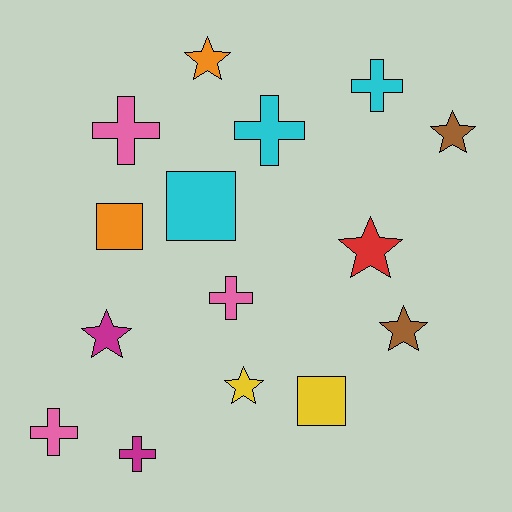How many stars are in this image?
There are 6 stars.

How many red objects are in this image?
There is 1 red object.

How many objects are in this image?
There are 15 objects.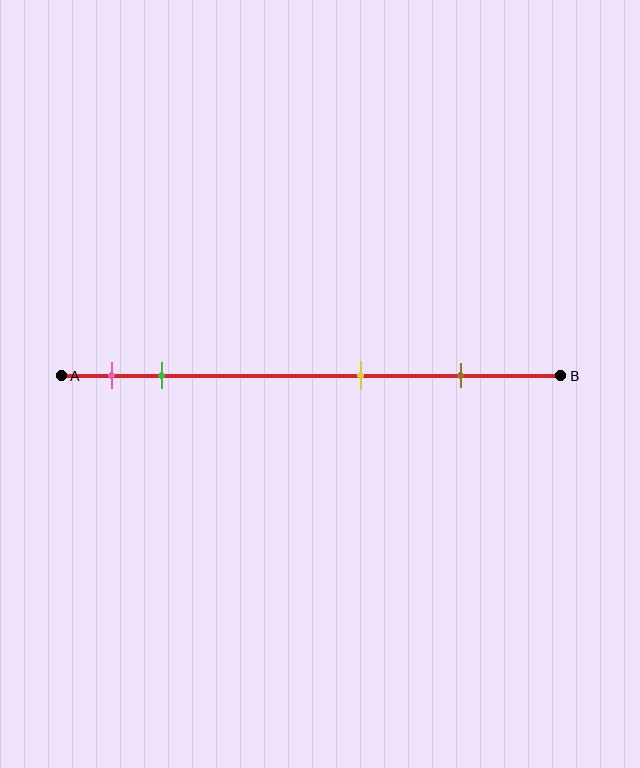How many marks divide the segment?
There are 4 marks dividing the segment.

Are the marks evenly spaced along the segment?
No, the marks are not evenly spaced.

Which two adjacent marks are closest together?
The pink and green marks are the closest adjacent pair.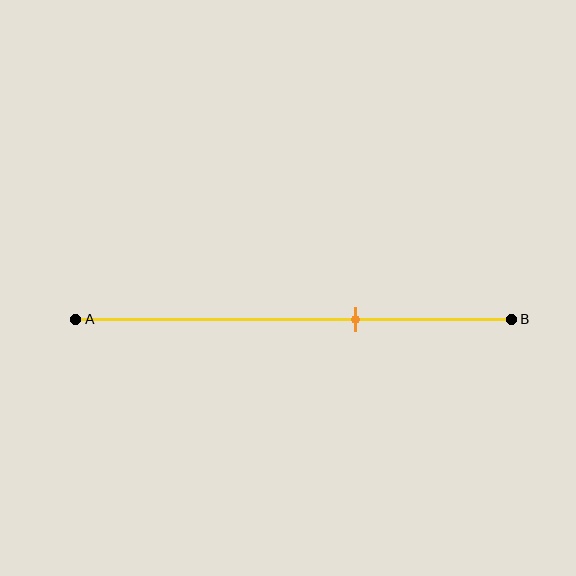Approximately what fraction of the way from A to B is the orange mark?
The orange mark is approximately 65% of the way from A to B.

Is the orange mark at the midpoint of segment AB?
No, the mark is at about 65% from A, not at the 50% midpoint.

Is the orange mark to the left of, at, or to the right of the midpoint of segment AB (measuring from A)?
The orange mark is to the right of the midpoint of segment AB.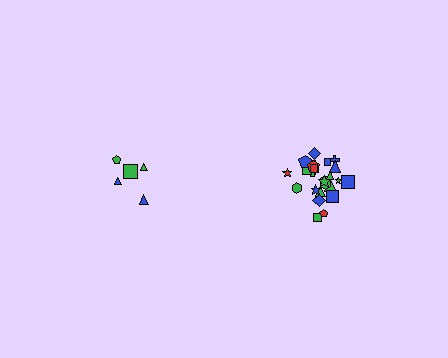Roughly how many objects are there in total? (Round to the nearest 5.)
Roughly 30 objects in total.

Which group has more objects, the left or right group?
The right group.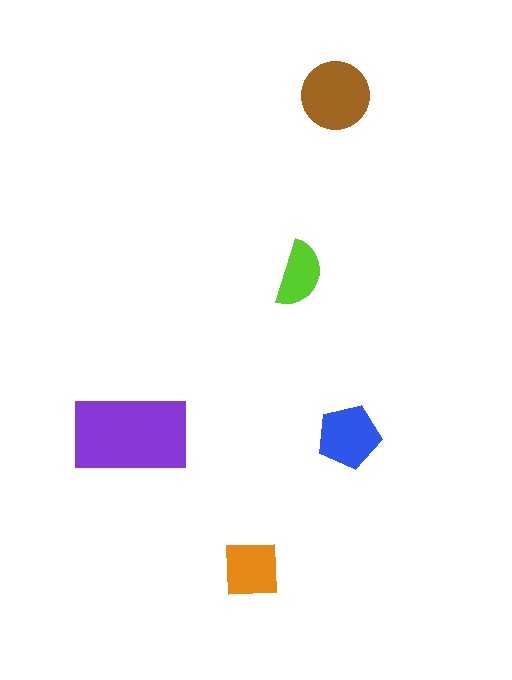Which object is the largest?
The purple rectangle.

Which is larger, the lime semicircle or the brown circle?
The brown circle.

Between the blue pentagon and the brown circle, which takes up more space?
The brown circle.